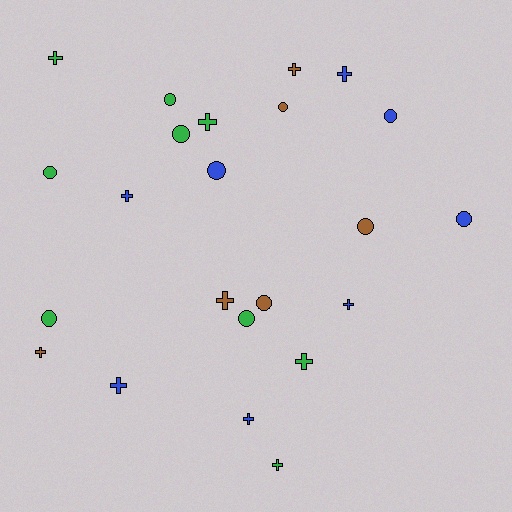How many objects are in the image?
There are 23 objects.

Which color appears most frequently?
Green, with 9 objects.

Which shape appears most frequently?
Cross, with 12 objects.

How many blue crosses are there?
There are 5 blue crosses.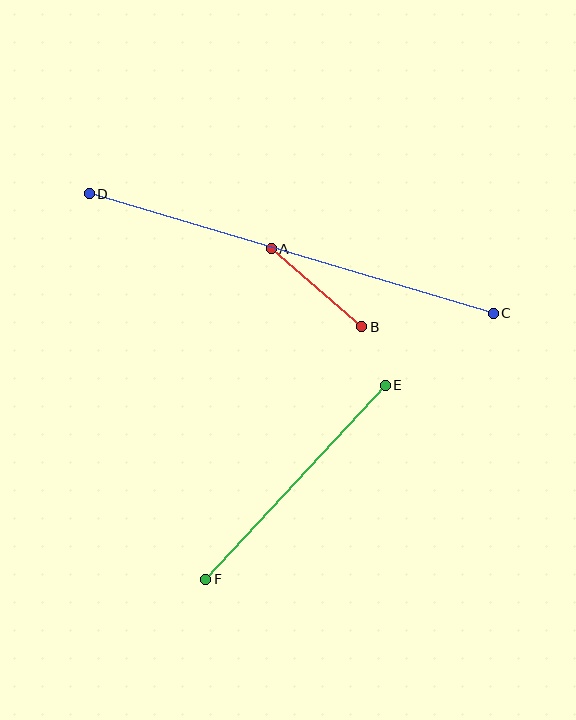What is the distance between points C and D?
The distance is approximately 421 pixels.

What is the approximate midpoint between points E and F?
The midpoint is at approximately (296, 482) pixels.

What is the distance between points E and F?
The distance is approximately 265 pixels.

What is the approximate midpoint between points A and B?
The midpoint is at approximately (316, 288) pixels.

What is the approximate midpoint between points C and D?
The midpoint is at approximately (291, 253) pixels.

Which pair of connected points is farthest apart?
Points C and D are farthest apart.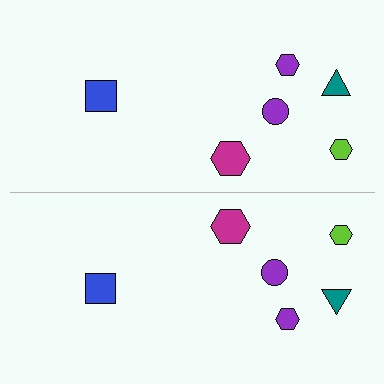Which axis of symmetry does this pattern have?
The pattern has a horizontal axis of symmetry running through the center of the image.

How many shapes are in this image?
There are 12 shapes in this image.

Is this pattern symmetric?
Yes, this pattern has bilateral (reflection) symmetry.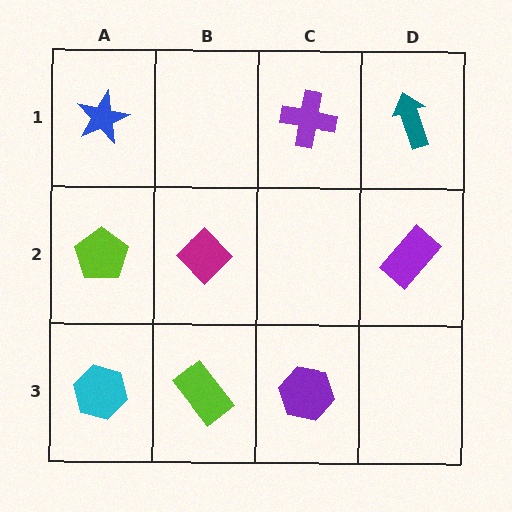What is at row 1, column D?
A teal arrow.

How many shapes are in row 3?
3 shapes.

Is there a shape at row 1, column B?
No, that cell is empty.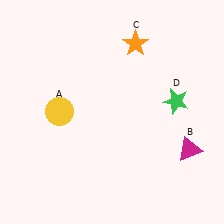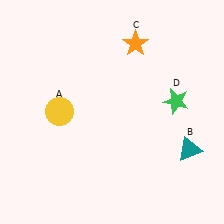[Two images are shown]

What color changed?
The triangle (B) changed from magenta in Image 1 to teal in Image 2.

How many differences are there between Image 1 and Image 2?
There is 1 difference between the two images.